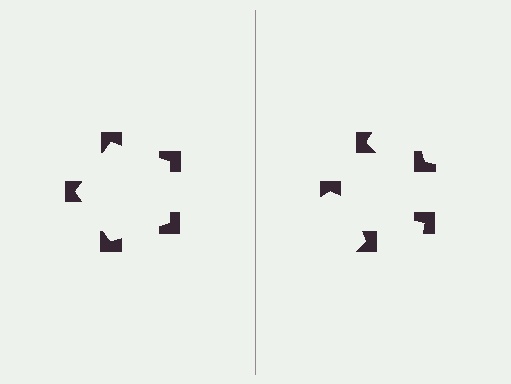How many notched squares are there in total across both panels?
10 — 5 on each side.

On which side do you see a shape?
An illusory pentagon appears on the left side. On the right side the wedge cuts are rotated, so no coherent shape forms.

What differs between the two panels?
The notched squares are positioned identically on both sides; only the wedge orientations differ. On the left they align to a pentagon; on the right they are misaligned.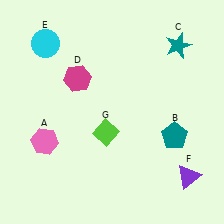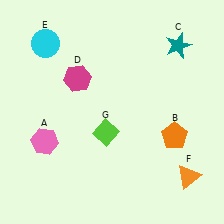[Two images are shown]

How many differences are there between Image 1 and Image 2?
There are 2 differences between the two images.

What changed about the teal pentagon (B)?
In Image 1, B is teal. In Image 2, it changed to orange.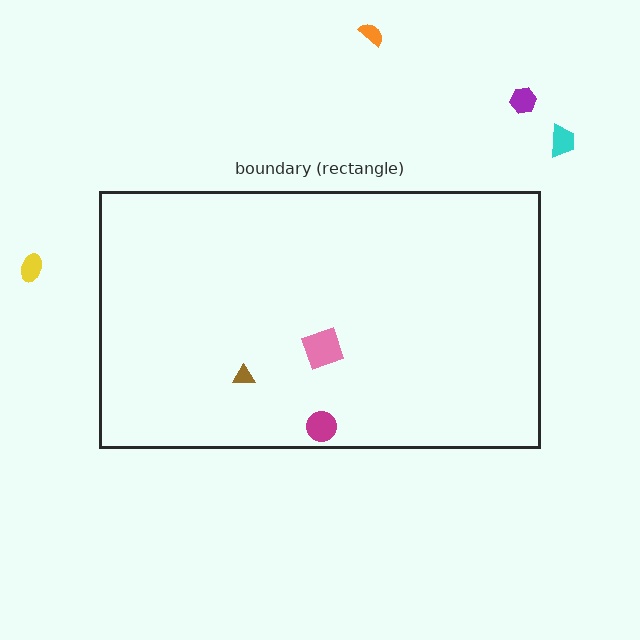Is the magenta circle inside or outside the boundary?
Inside.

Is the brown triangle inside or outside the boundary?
Inside.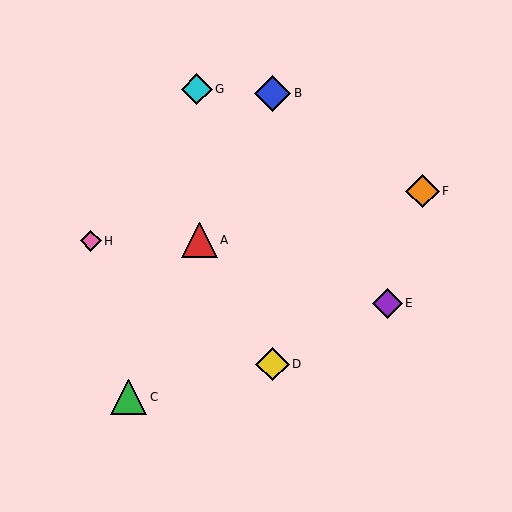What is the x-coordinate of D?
Object D is at x≈273.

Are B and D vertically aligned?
Yes, both are at x≈273.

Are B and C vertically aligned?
No, B is at x≈273 and C is at x≈129.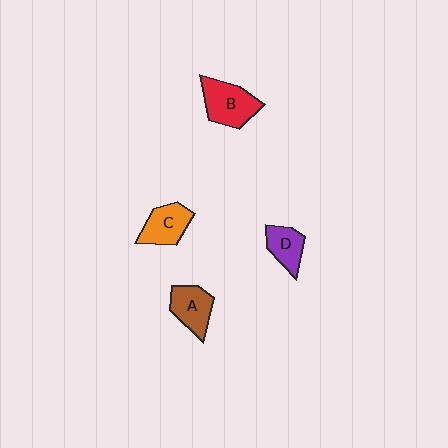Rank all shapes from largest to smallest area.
From largest to smallest: B (red), A (brown), C (orange), D (purple).